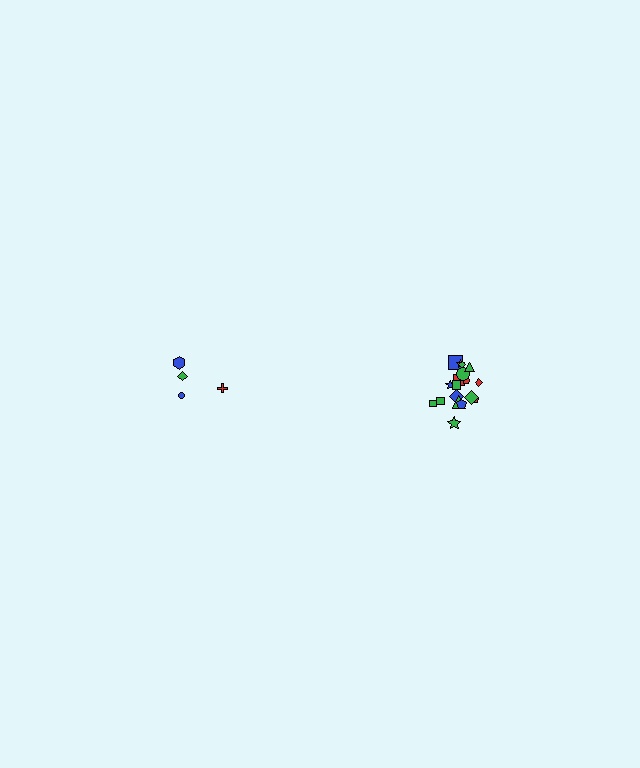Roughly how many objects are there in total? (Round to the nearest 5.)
Roughly 20 objects in total.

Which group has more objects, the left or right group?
The right group.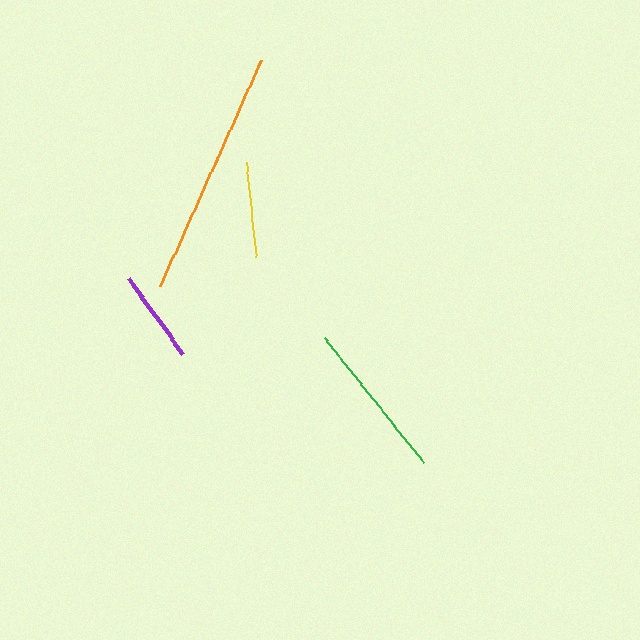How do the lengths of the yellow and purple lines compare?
The yellow and purple lines are approximately the same length.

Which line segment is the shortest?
The purple line is the shortest at approximately 93 pixels.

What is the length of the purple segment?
The purple segment is approximately 93 pixels long.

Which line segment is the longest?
The orange line is the longest at approximately 248 pixels.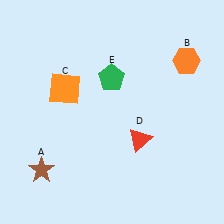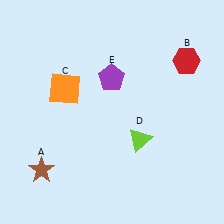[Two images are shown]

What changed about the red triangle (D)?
In Image 1, D is red. In Image 2, it changed to lime.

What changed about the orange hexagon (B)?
In Image 1, B is orange. In Image 2, it changed to red.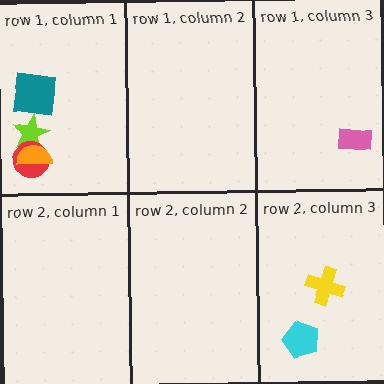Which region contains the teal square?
The row 1, column 1 region.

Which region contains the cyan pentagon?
The row 2, column 3 region.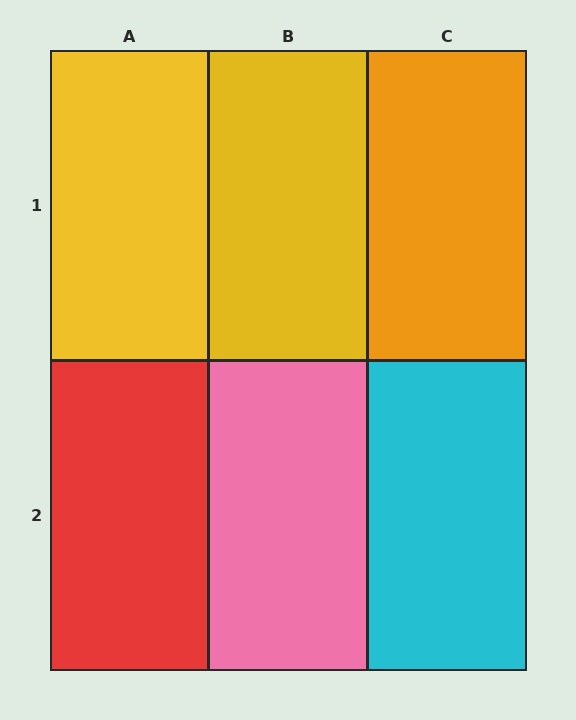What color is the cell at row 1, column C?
Orange.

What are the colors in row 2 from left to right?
Red, pink, cyan.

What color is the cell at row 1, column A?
Yellow.